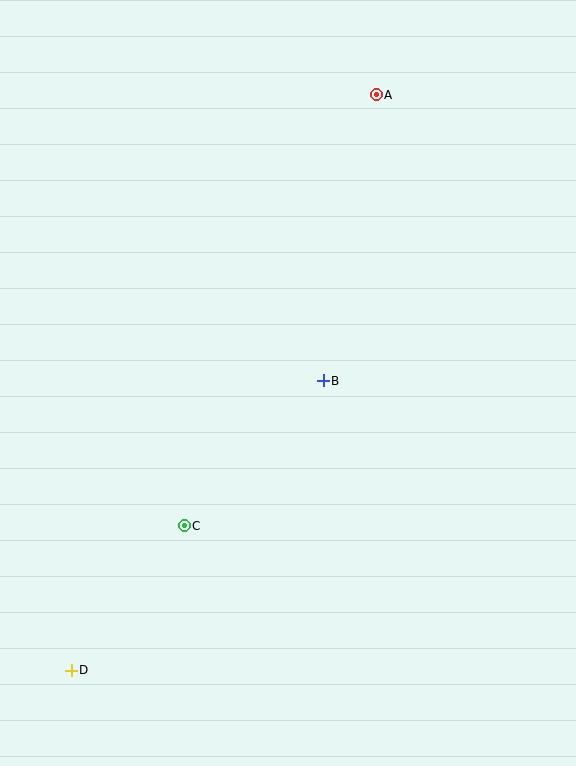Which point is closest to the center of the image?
Point B at (323, 381) is closest to the center.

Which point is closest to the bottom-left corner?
Point D is closest to the bottom-left corner.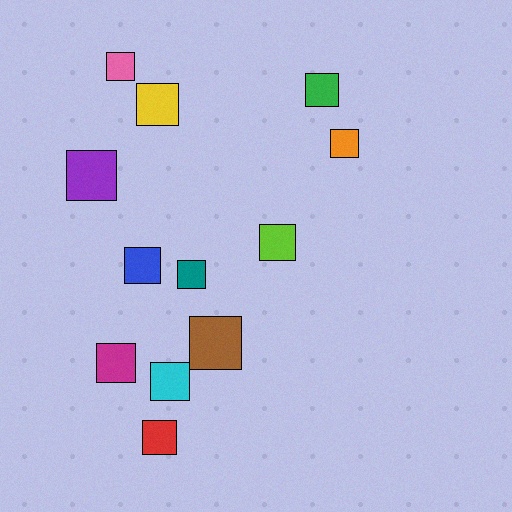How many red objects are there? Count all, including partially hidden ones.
There is 1 red object.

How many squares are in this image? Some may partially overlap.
There are 12 squares.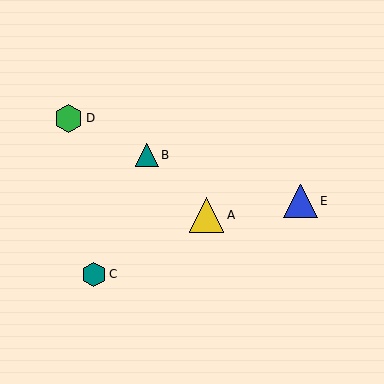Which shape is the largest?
The yellow triangle (labeled A) is the largest.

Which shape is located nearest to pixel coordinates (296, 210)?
The blue triangle (labeled E) at (300, 201) is nearest to that location.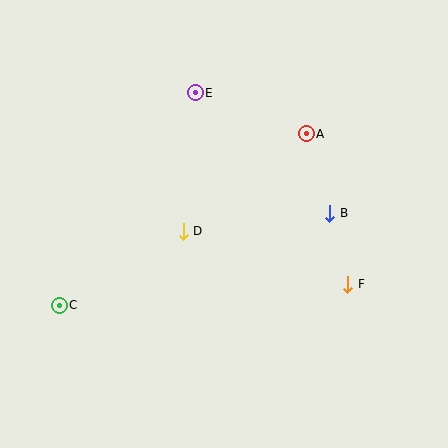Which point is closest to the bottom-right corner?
Point F is closest to the bottom-right corner.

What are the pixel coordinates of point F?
Point F is at (348, 284).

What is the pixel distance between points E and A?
The distance between E and A is 118 pixels.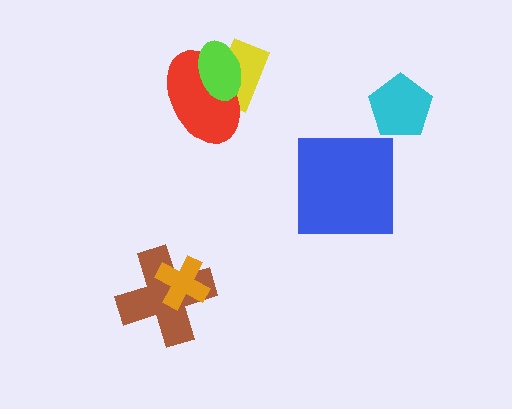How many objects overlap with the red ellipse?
2 objects overlap with the red ellipse.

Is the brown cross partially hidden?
Yes, it is partially covered by another shape.